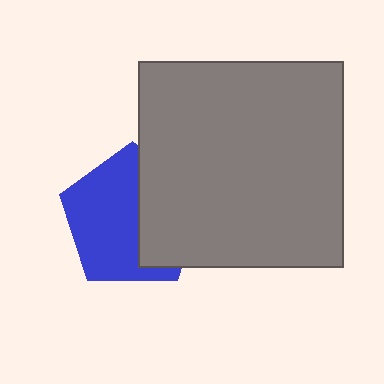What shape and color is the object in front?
The object in front is a gray square.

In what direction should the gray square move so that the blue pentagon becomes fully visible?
The gray square should move right. That is the shortest direction to clear the overlap and leave the blue pentagon fully visible.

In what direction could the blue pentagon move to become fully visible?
The blue pentagon could move left. That would shift it out from behind the gray square entirely.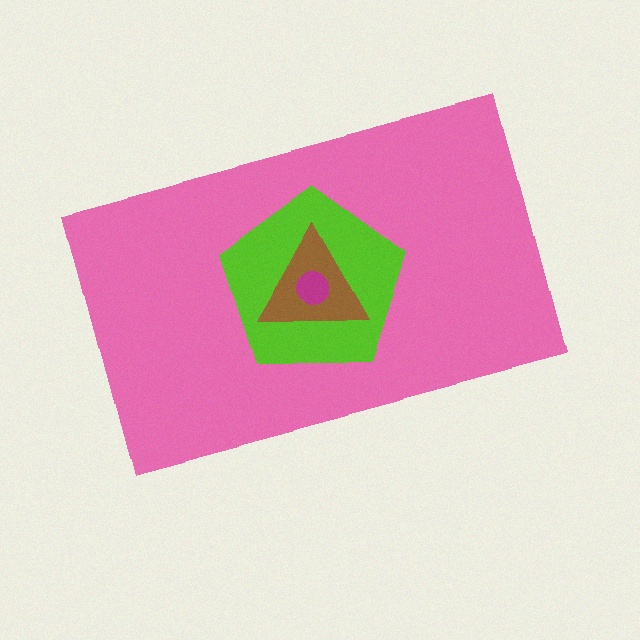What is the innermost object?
The magenta circle.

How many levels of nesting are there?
4.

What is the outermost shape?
The pink rectangle.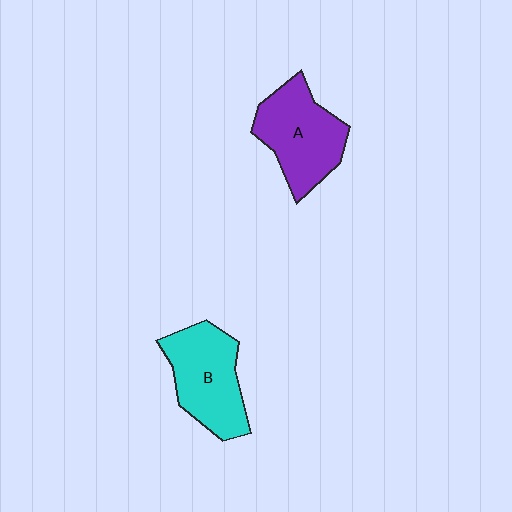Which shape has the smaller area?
Shape B (cyan).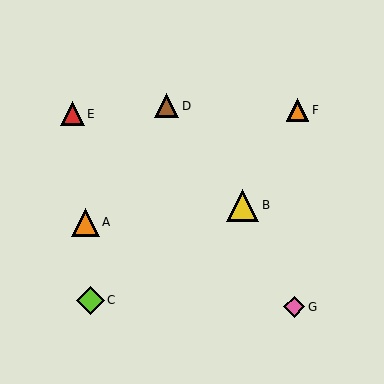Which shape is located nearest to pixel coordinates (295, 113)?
The orange triangle (labeled F) at (298, 110) is nearest to that location.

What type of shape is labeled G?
Shape G is a pink diamond.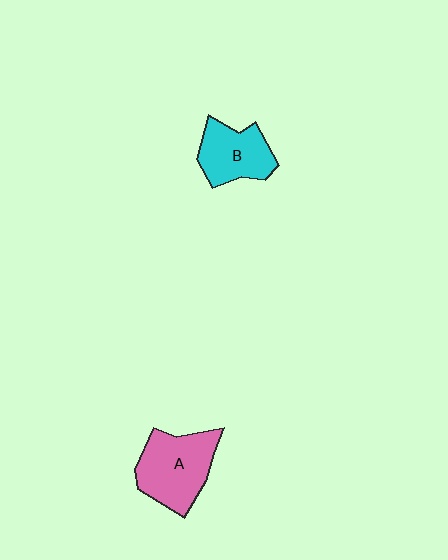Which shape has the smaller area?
Shape B (cyan).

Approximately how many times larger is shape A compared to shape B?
Approximately 1.3 times.